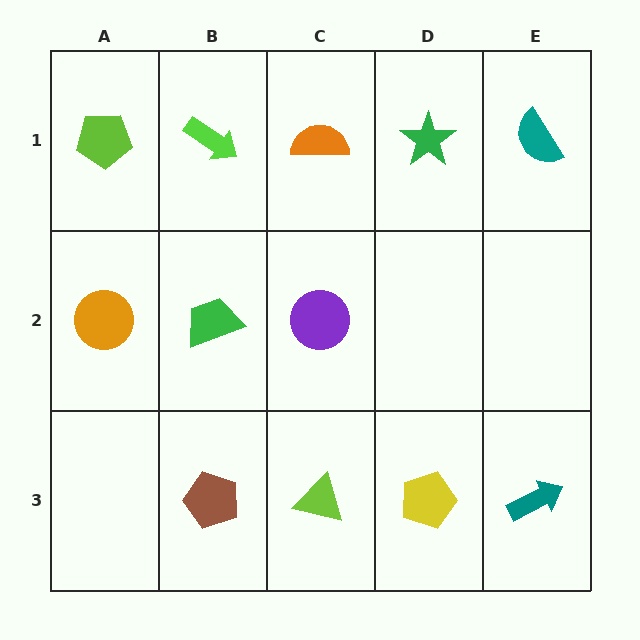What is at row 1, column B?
A lime arrow.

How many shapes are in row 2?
3 shapes.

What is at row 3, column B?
A brown pentagon.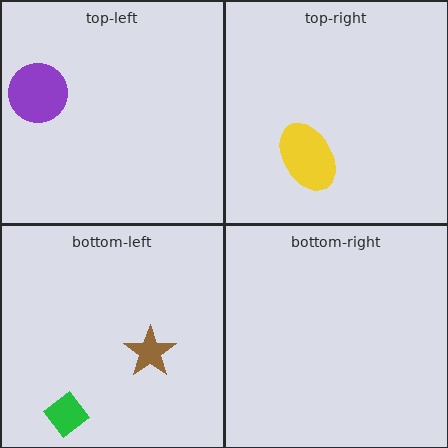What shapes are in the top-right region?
The yellow ellipse.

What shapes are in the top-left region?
The purple circle.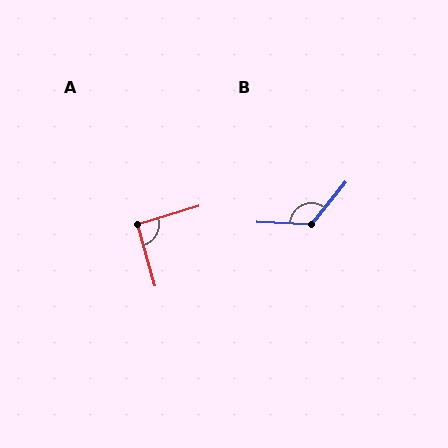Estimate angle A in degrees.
Approximately 91 degrees.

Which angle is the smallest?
A, at approximately 91 degrees.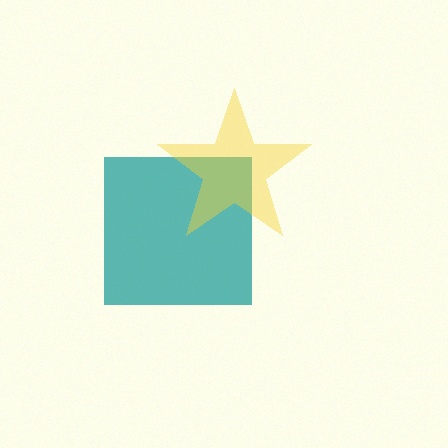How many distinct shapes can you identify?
There are 2 distinct shapes: a teal square, a yellow star.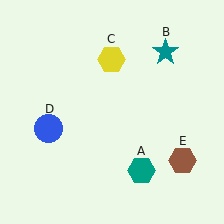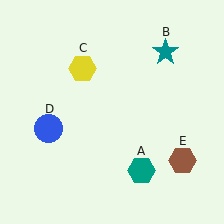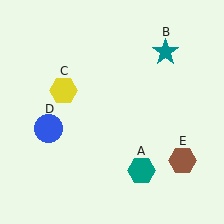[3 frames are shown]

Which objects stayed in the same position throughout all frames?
Teal hexagon (object A) and teal star (object B) and blue circle (object D) and brown hexagon (object E) remained stationary.